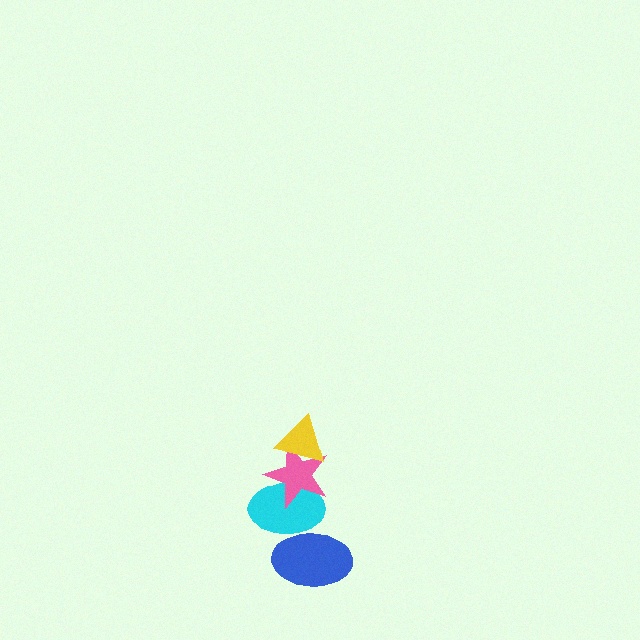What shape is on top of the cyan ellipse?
The pink star is on top of the cyan ellipse.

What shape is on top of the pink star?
The yellow triangle is on top of the pink star.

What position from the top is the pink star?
The pink star is 2nd from the top.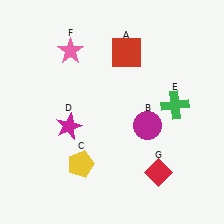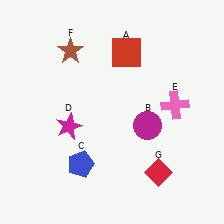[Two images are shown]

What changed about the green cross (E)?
In Image 1, E is green. In Image 2, it changed to pink.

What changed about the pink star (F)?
In Image 1, F is pink. In Image 2, it changed to brown.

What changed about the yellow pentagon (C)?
In Image 1, C is yellow. In Image 2, it changed to blue.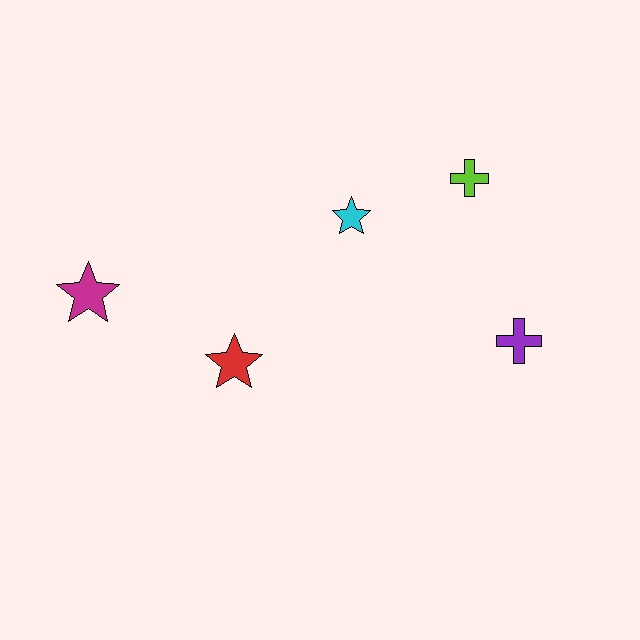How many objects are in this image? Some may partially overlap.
There are 5 objects.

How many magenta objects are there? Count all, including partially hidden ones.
There is 1 magenta object.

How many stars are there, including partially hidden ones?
There are 3 stars.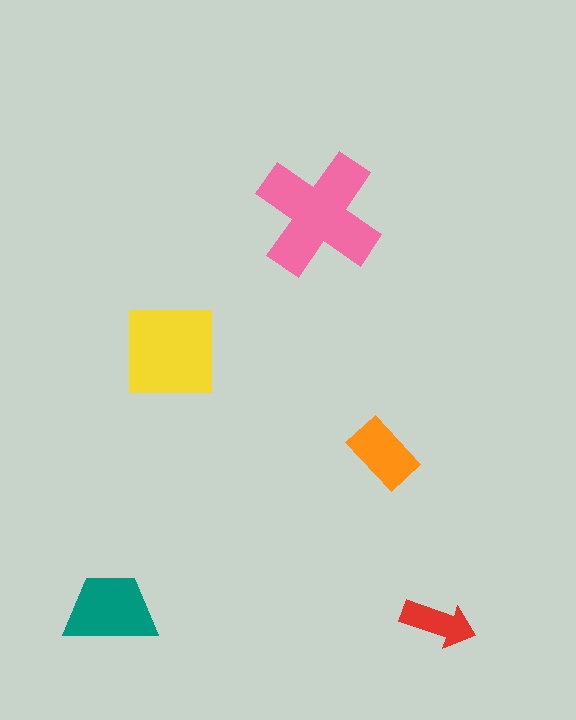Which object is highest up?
The pink cross is topmost.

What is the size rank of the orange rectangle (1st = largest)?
4th.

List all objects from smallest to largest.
The red arrow, the orange rectangle, the teal trapezoid, the yellow square, the pink cross.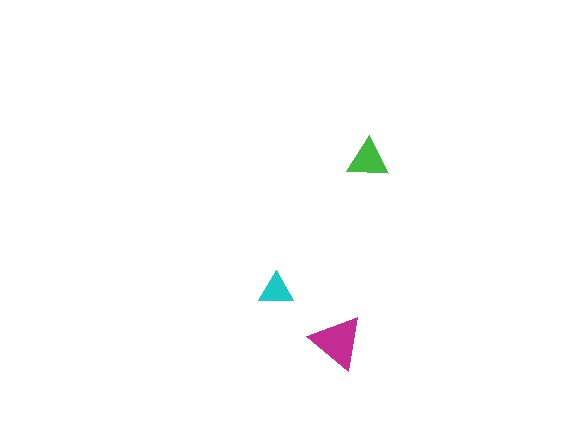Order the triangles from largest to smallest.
the magenta one, the green one, the cyan one.